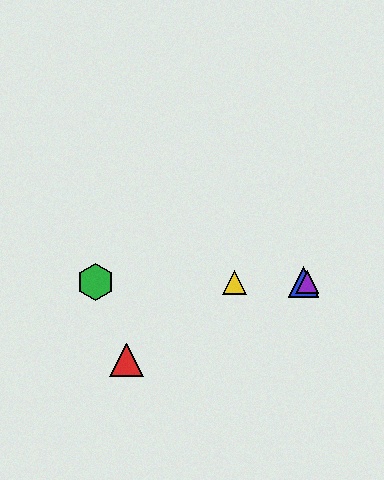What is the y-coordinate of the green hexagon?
The green hexagon is at y≈282.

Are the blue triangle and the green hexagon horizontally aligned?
Yes, both are at y≈282.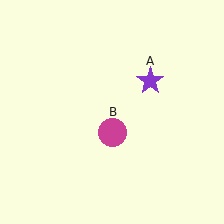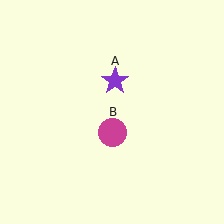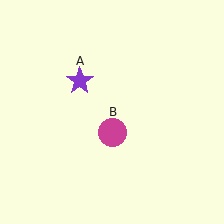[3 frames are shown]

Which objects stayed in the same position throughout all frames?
Magenta circle (object B) remained stationary.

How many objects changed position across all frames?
1 object changed position: purple star (object A).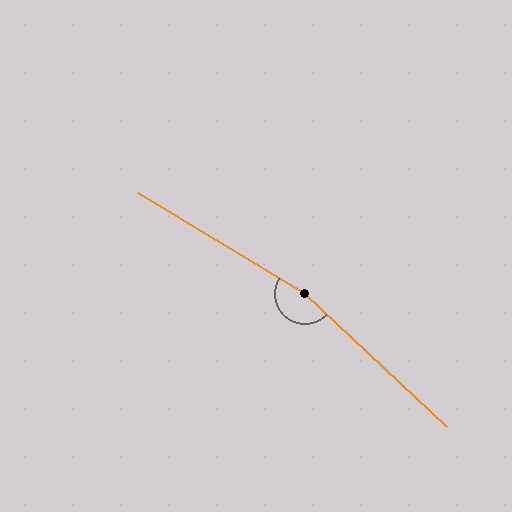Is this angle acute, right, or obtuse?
It is obtuse.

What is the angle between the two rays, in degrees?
Approximately 168 degrees.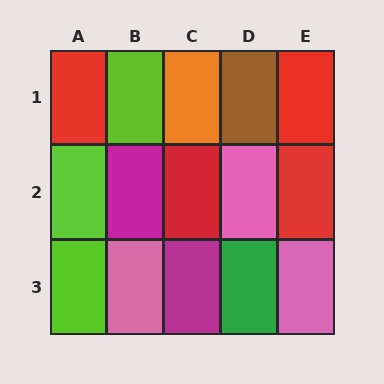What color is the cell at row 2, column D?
Pink.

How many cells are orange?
1 cell is orange.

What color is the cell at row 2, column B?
Magenta.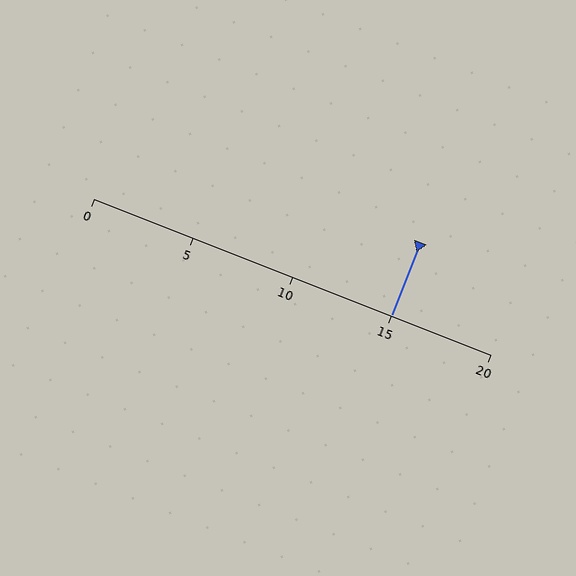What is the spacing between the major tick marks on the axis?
The major ticks are spaced 5 apart.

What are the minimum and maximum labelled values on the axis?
The axis runs from 0 to 20.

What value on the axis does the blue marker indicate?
The marker indicates approximately 15.